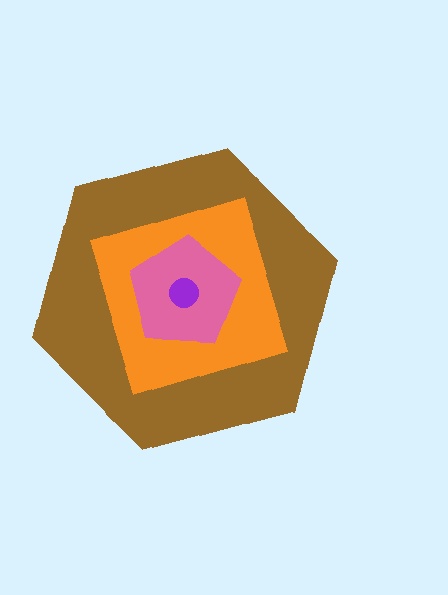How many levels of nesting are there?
4.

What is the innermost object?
The purple circle.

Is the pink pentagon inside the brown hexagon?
Yes.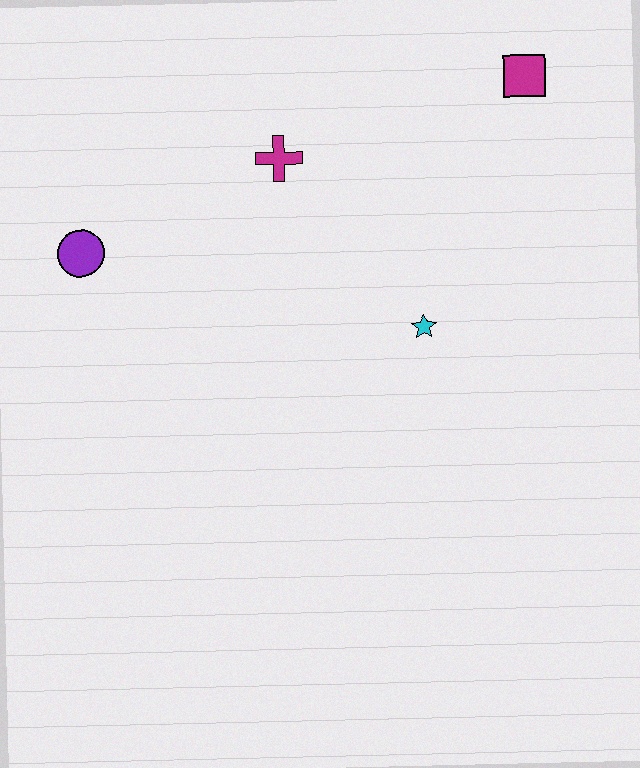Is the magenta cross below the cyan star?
No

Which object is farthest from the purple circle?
The magenta square is farthest from the purple circle.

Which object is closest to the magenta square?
The magenta cross is closest to the magenta square.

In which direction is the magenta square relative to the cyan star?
The magenta square is above the cyan star.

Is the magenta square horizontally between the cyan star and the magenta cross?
No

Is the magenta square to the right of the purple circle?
Yes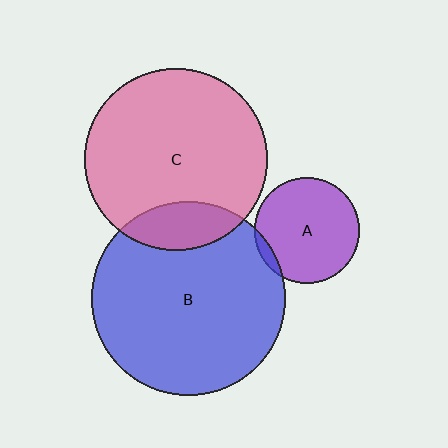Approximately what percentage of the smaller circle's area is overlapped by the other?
Approximately 5%.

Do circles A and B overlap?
Yes.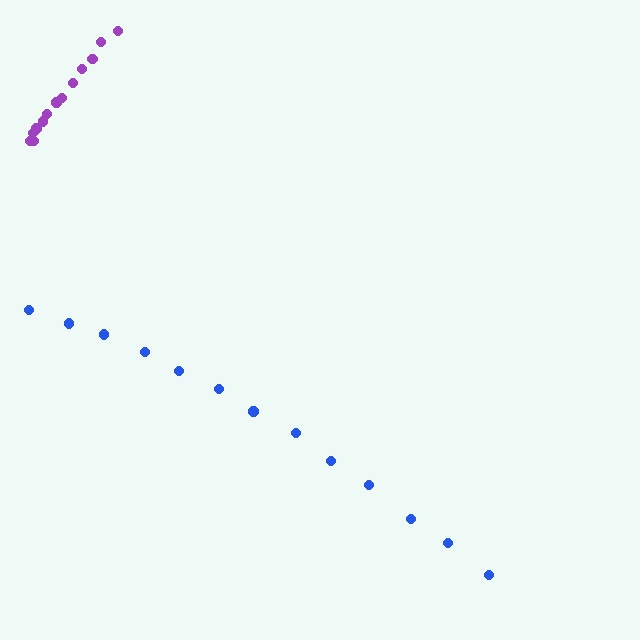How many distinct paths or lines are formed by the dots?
There are 2 distinct paths.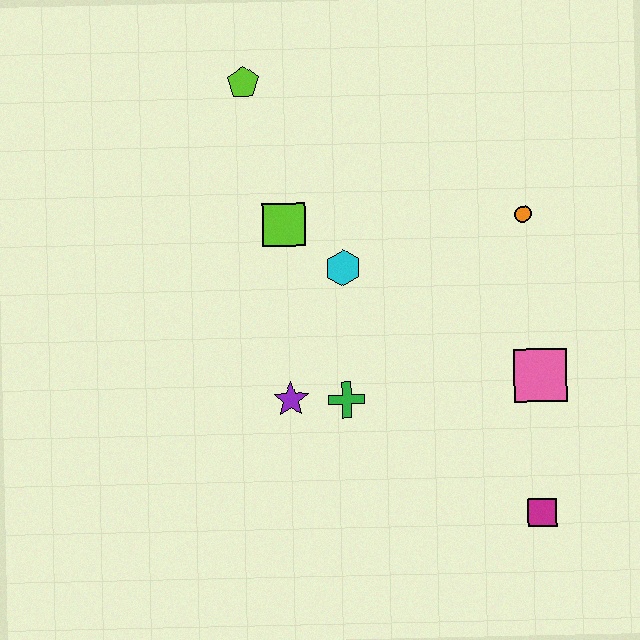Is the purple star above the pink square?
No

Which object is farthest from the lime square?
The magenta square is farthest from the lime square.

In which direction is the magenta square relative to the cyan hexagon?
The magenta square is below the cyan hexagon.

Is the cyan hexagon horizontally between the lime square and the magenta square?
Yes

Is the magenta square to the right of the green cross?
Yes